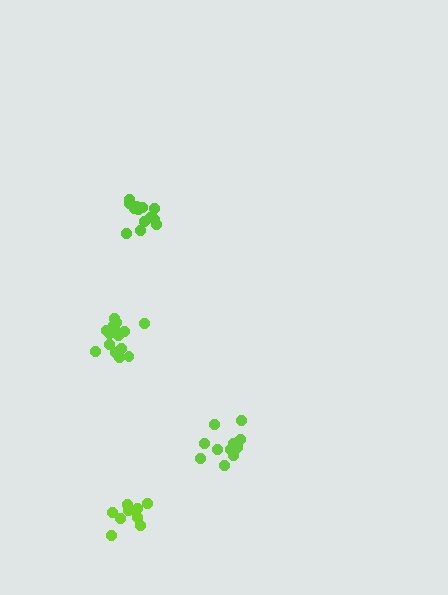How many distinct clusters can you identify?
There are 4 distinct clusters.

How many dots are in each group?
Group 1: 13 dots, Group 2: 16 dots, Group 3: 11 dots, Group 4: 10 dots (50 total).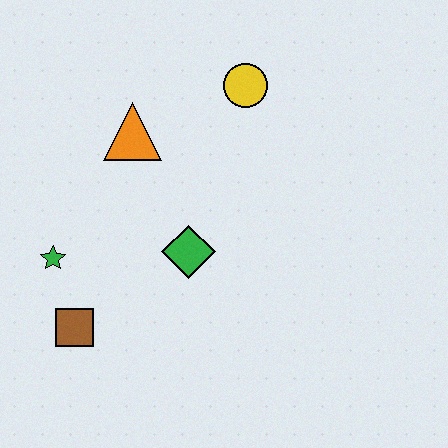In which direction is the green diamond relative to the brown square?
The green diamond is to the right of the brown square.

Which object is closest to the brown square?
The green star is closest to the brown square.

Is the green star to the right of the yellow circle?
No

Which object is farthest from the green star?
The yellow circle is farthest from the green star.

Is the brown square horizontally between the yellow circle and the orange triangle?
No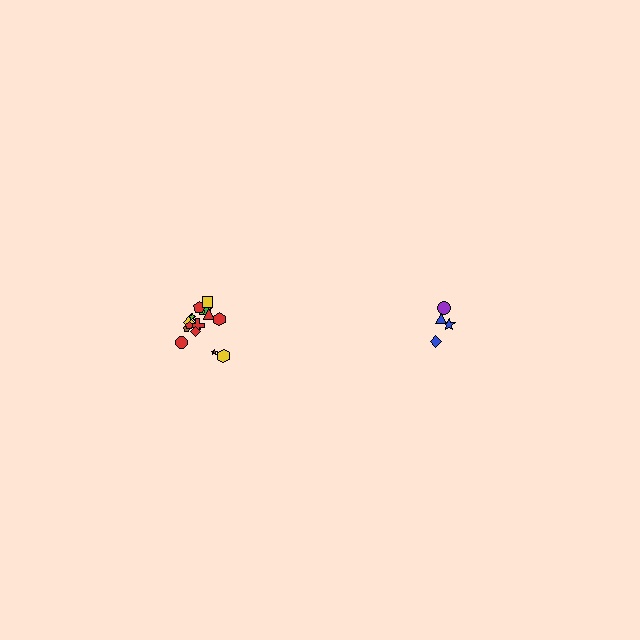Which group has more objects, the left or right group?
The left group.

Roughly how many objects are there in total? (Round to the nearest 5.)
Roughly 20 objects in total.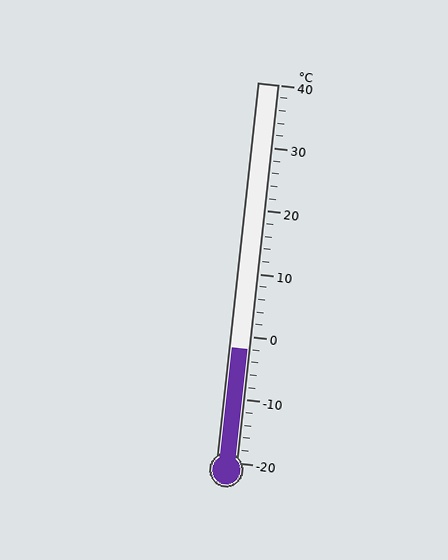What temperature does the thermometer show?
The thermometer shows approximately -2°C.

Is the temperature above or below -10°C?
The temperature is above -10°C.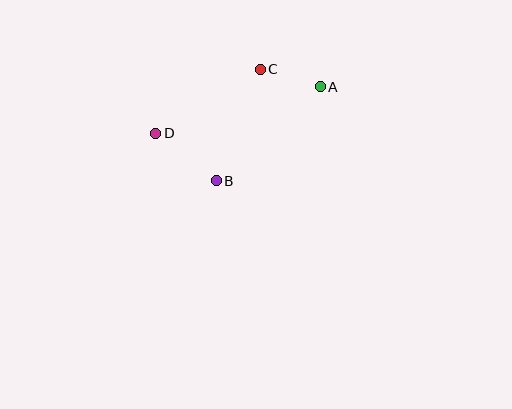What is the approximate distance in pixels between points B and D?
The distance between B and D is approximately 77 pixels.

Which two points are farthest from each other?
Points A and D are farthest from each other.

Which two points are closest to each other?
Points A and C are closest to each other.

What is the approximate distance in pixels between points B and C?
The distance between B and C is approximately 120 pixels.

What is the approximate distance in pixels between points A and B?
The distance between A and B is approximately 140 pixels.